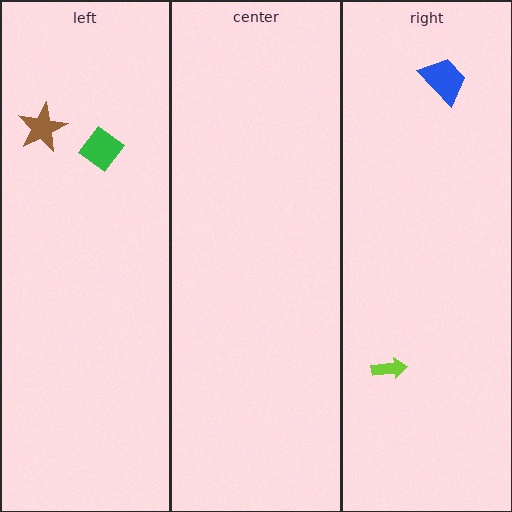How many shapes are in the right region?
2.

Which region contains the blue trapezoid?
The right region.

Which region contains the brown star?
The left region.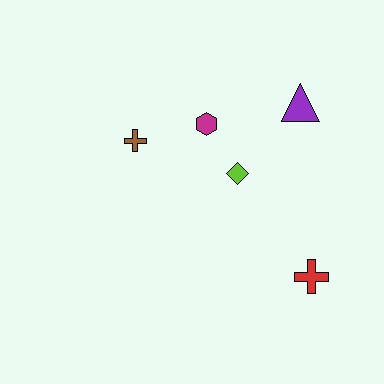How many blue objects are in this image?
There are no blue objects.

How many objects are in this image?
There are 5 objects.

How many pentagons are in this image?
There are no pentagons.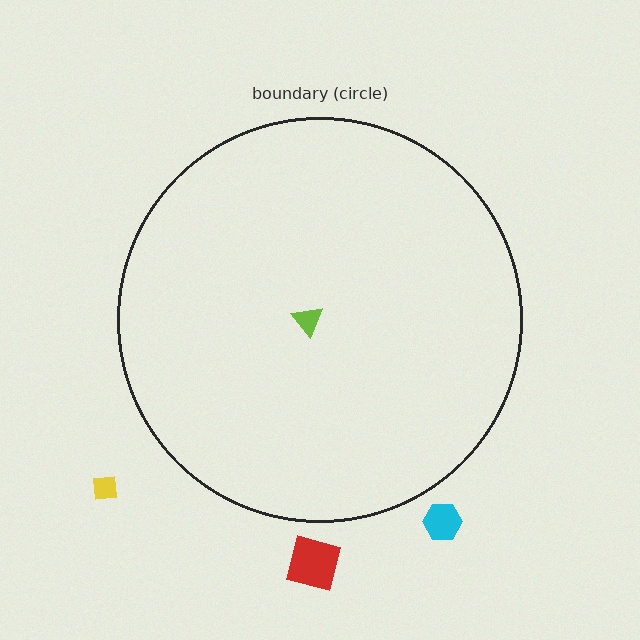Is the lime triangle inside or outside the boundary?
Inside.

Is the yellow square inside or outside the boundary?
Outside.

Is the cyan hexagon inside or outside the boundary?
Outside.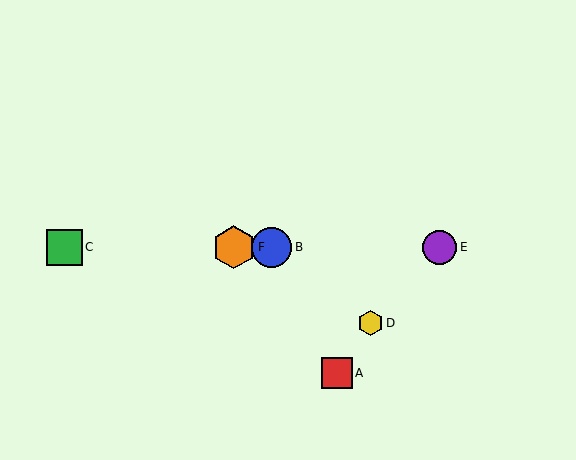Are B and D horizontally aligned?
No, B is at y≈247 and D is at y≈323.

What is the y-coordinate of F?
Object F is at y≈247.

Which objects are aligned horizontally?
Objects B, C, E, F are aligned horizontally.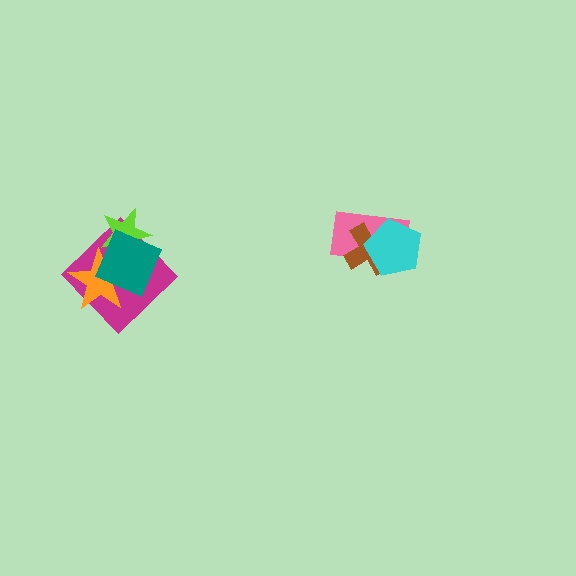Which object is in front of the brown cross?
The cyan pentagon is in front of the brown cross.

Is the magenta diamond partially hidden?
Yes, it is partially covered by another shape.